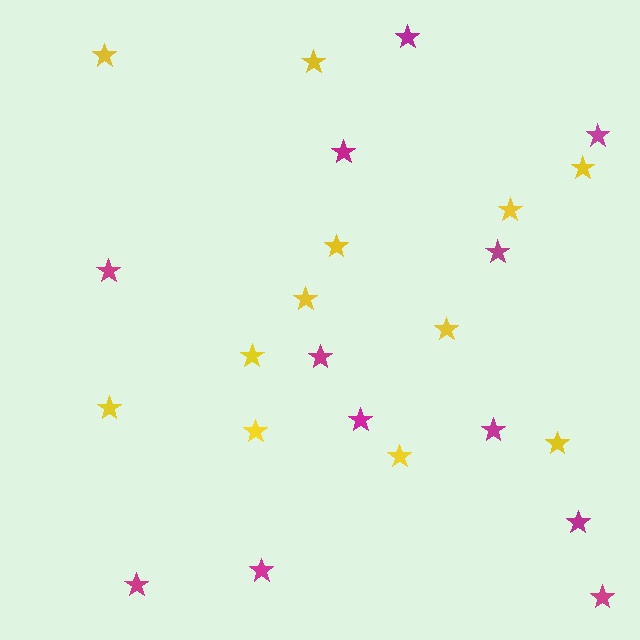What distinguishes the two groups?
There are 2 groups: one group of magenta stars (12) and one group of yellow stars (12).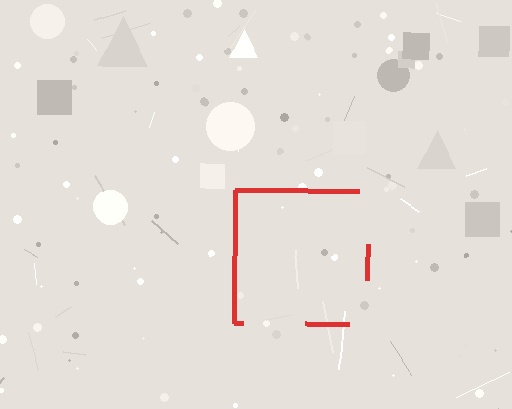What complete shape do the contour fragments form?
The contour fragments form a square.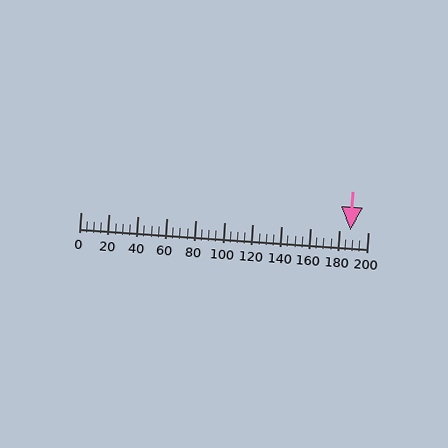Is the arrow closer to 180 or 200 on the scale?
The arrow is closer to 180.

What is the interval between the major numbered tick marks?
The major tick marks are spaced 20 units apart.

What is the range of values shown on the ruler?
The ruler shows values from 0 to 200.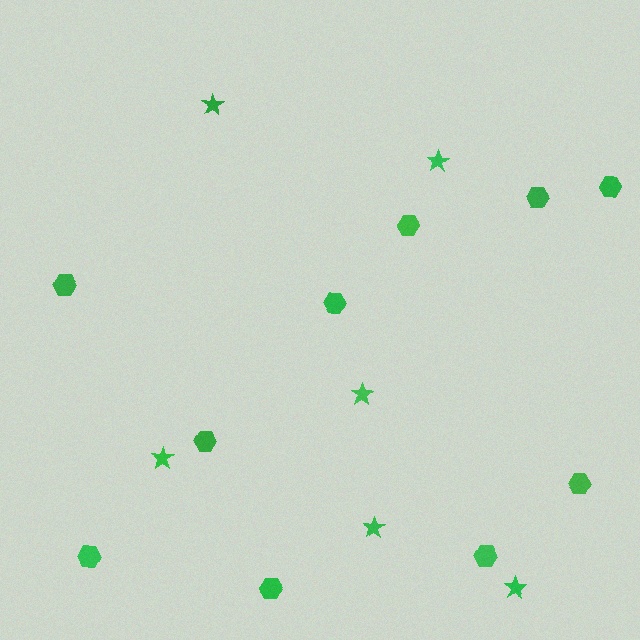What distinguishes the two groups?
There are 2 groups: one group of hexagons (10) and one group of stars (6).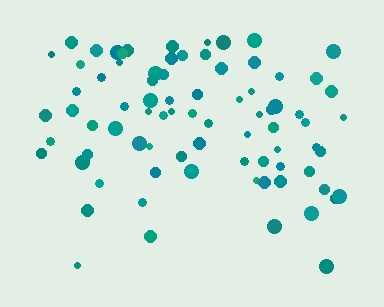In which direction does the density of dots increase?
From bottom to top, with the top side densest.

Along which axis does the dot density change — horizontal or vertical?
Vertical.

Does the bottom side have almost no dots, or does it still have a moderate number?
Still a moderate number, just noticeably fewer than the top.